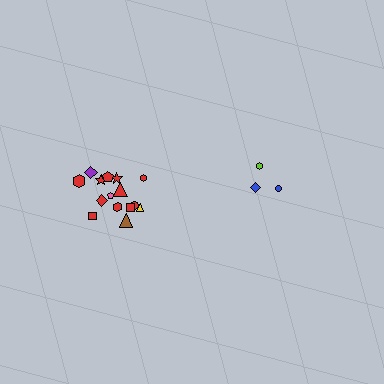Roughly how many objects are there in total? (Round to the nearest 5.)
Roughly 20 objects in total.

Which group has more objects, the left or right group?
The left group.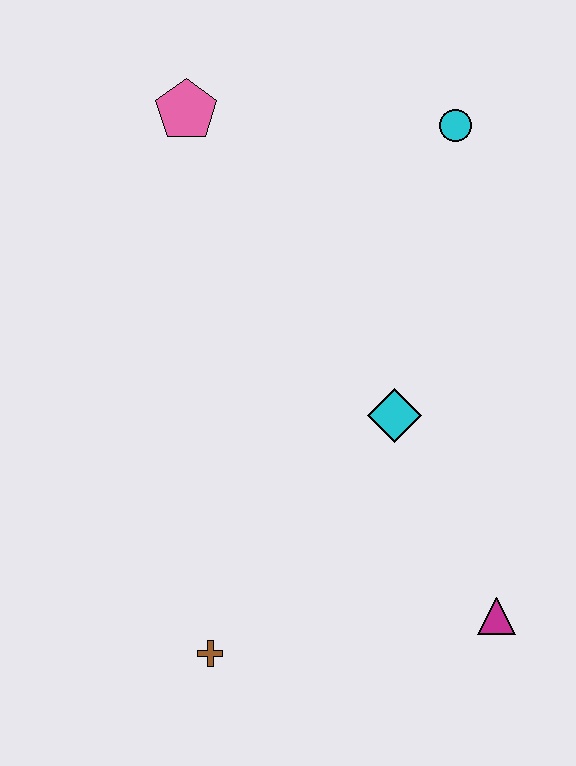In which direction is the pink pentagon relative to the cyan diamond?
The pink pentagon is above the cyan diamond.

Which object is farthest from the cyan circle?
The brown cross is farthest from the cyan circle.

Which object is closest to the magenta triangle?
The cyan diamond is closest to the magenta triangle.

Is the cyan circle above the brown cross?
Yes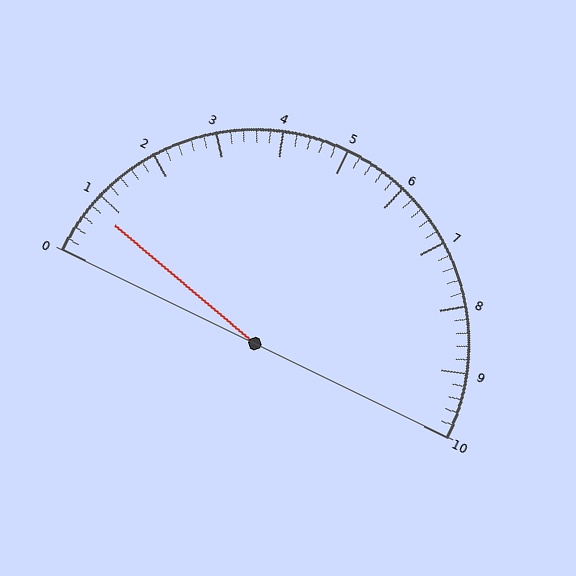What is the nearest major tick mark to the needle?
The nearest major tick mark is 1.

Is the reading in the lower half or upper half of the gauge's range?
The reading is in the lower half of the range (0 to 10).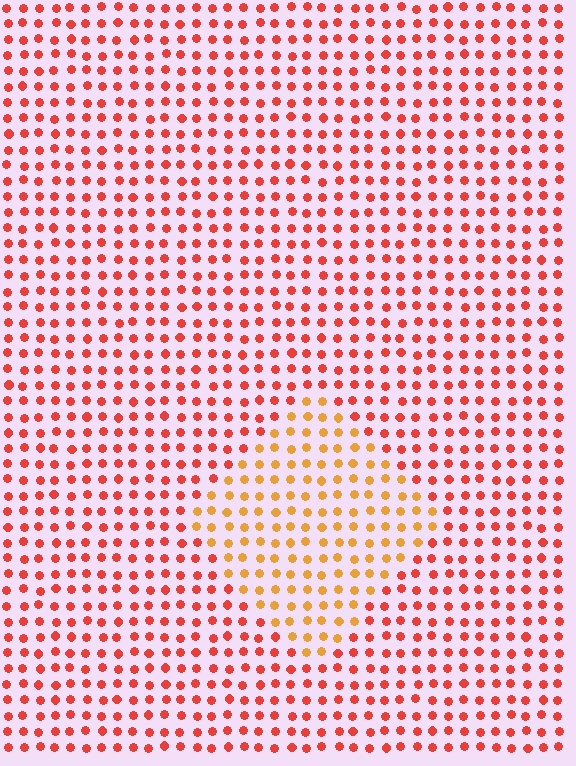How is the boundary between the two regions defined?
The boundary is defined purely by a slight shift in hue (about 35 degrees). Spacing, size, and orientation are identical on both sides.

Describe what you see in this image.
The image is filled with small red elements in a uniform arrangement. A diamond-shaped region is visible where the elements are tinted to a slightly different hue, forming a subtle color boundary.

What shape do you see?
I see a diamond.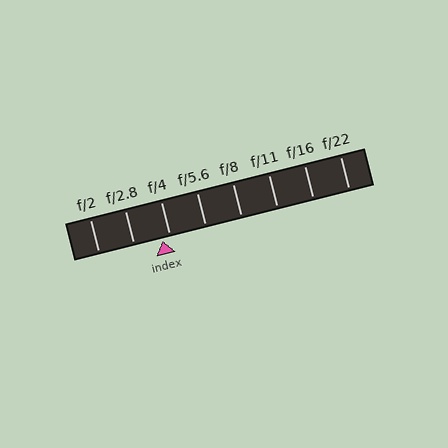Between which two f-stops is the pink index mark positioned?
The index mark is between f/2.8 and f/4.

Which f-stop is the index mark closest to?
The index mark is closest to f/4.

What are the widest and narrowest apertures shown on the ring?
The widest aperture shown is f/2 and the narrowest is f/22.